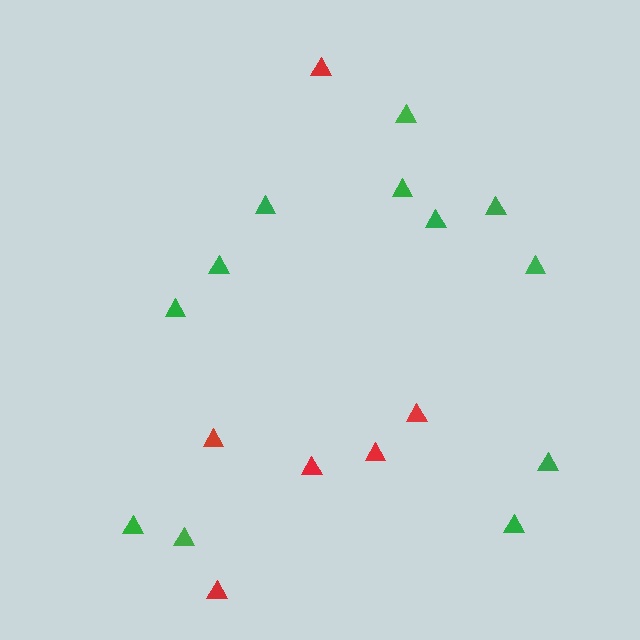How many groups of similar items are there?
There are 2 groups: one group of red triangles (6) and one group of green triangles (12).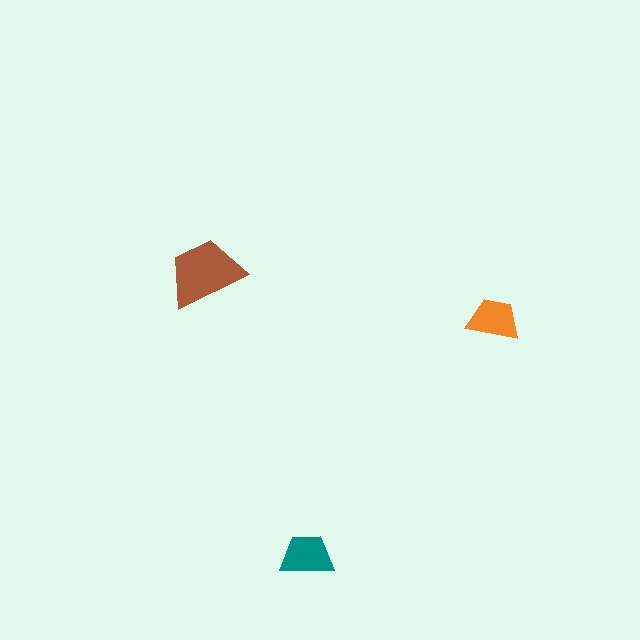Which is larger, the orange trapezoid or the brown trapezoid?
The brown one.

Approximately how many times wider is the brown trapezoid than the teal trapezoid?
About 1.5 times wider.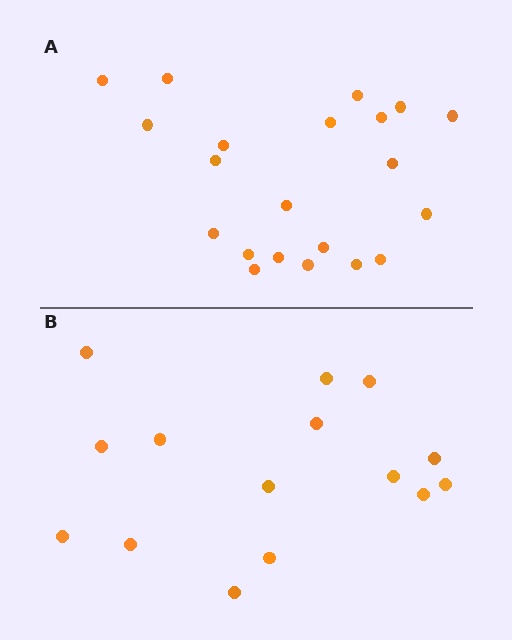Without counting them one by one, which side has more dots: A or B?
Region A (the top region) has more dots.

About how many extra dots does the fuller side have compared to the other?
Region A has about 6 more dots than region B.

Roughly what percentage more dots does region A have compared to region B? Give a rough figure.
About 40% more.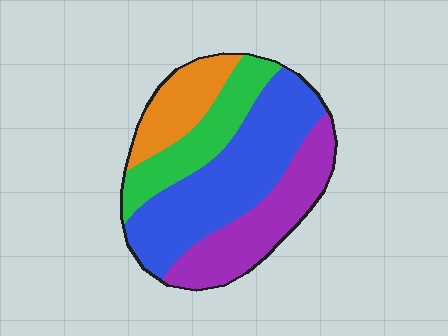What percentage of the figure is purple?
Purple takes up between a sixth and a third of the figure.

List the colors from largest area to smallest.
From largest to smallest: blue, purple, green, orange.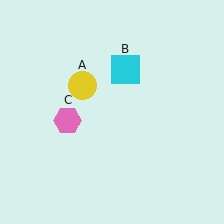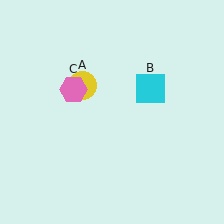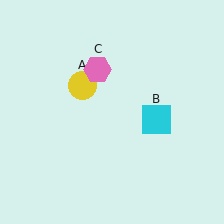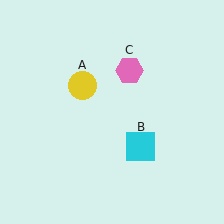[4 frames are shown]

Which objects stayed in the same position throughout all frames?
Yellow circle (object A) remained stationary.